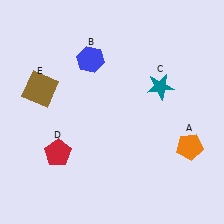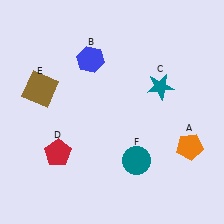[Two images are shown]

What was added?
A teal circle (F) was added in Image 2.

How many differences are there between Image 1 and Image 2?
There is 1 difference between the two images.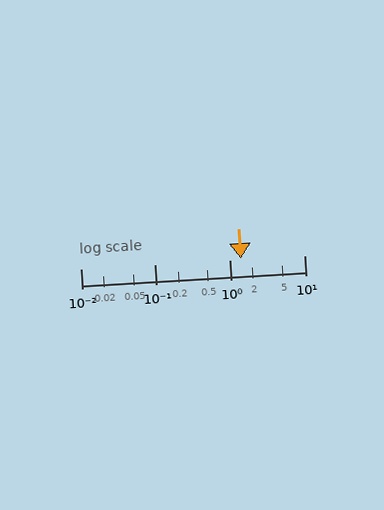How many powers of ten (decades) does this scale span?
The scale spans 3 decades, from 0.01 to 10.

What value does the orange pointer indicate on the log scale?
The pointer indicates approximately 1.4.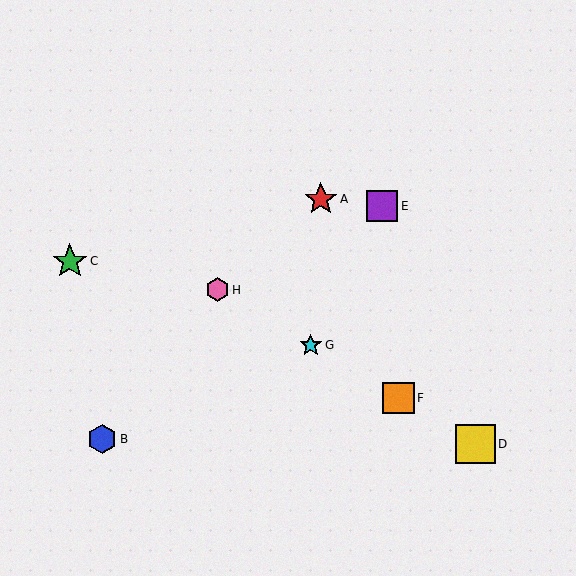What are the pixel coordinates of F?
Object F is at (399, 398).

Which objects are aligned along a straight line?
Objects D, F, G, H are aligned along a straight line.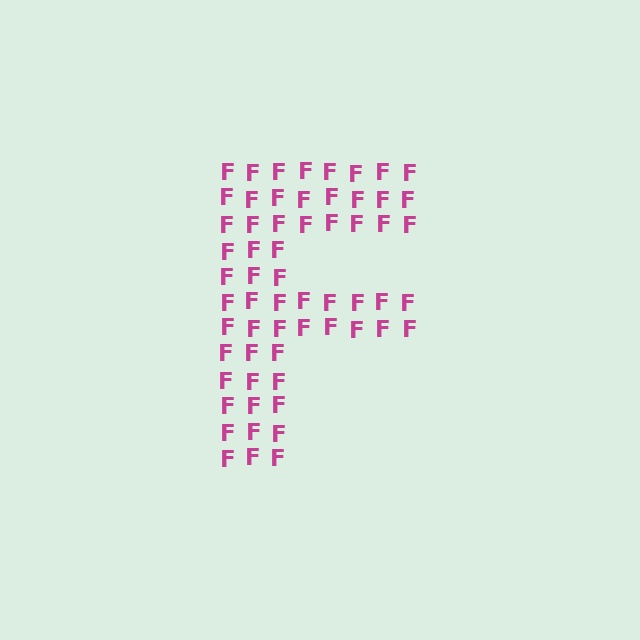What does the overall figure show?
The overall figure shows the letter F.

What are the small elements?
The small elements are letter F's.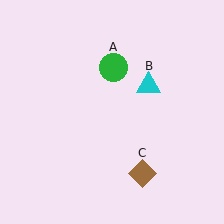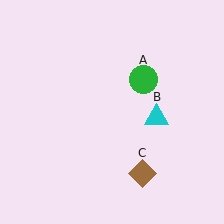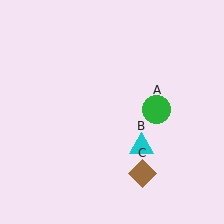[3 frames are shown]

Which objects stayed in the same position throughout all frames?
Brown diamond (object C) remained stationary.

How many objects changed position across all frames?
2 objects changed position: green circle (object A), cyan triangle (object B).